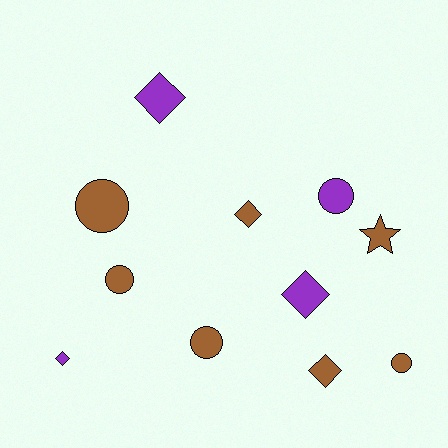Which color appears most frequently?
Brown, with 7 objects.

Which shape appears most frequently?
Diamond, with 5 objects.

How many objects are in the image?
There are 11 objects.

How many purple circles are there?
There is 1 purple circle.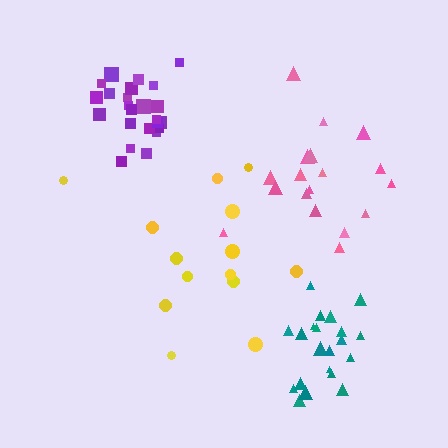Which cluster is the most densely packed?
Purple.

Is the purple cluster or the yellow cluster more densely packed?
Purple.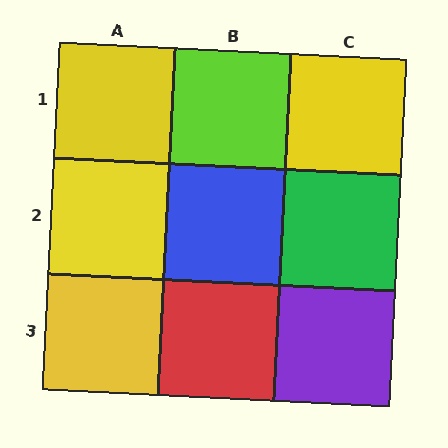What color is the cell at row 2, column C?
Green.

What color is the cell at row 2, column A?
Yellow.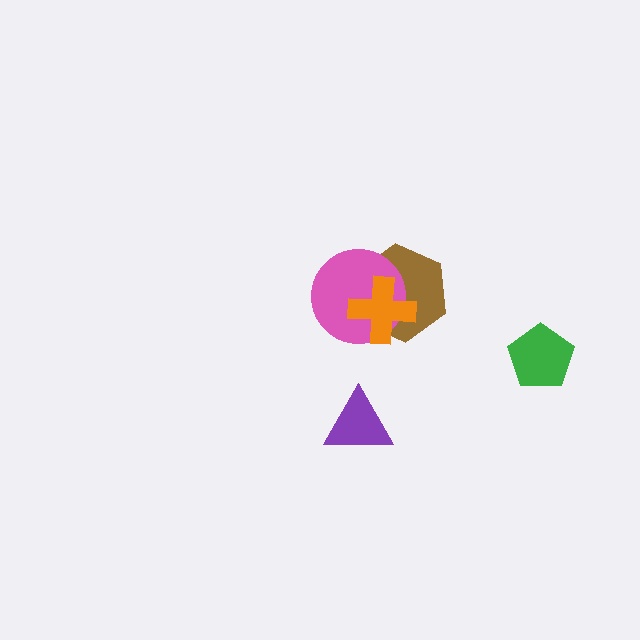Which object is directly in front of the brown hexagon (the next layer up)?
The pink circle is directly in front of the brown hexagon.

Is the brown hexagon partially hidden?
Yes, it is partially covered by another shape.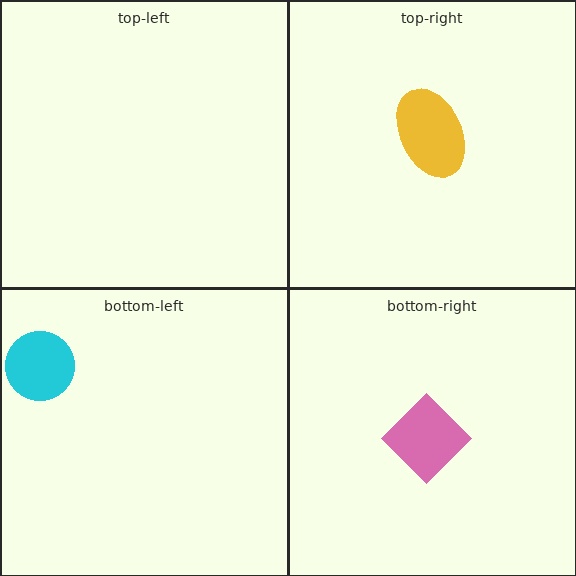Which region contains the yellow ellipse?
The top-right region.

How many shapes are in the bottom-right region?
1.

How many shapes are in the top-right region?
1.